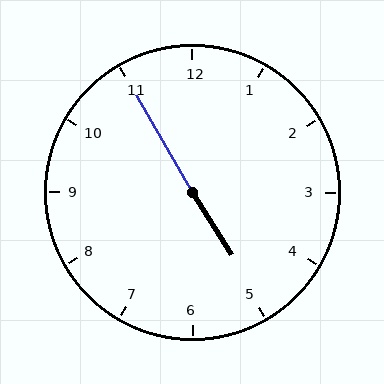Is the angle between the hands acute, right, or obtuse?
It is obtuse.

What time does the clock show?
4:55.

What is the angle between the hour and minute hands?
Approximately 178 degrees.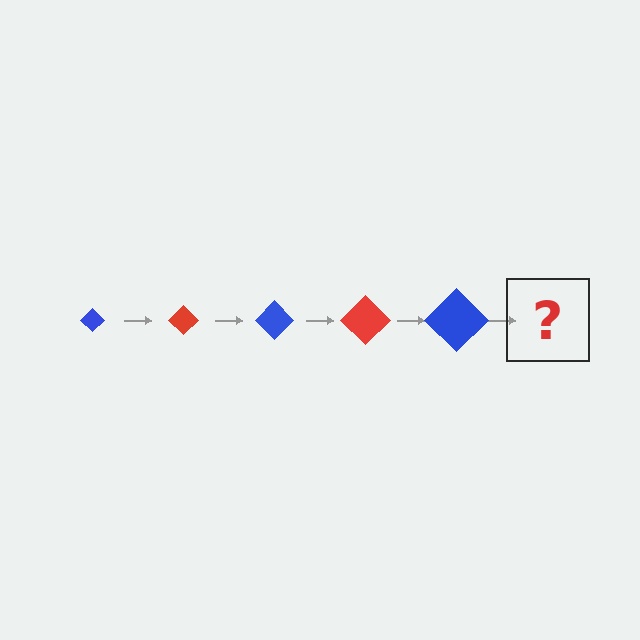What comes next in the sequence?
The next element should be a red diamond, larger than the previous one.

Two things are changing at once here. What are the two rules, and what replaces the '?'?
The two rules are that the diamond grows larger each step and the color cycles through blue and red. The '?' should be a red diamond, larger than the previous one.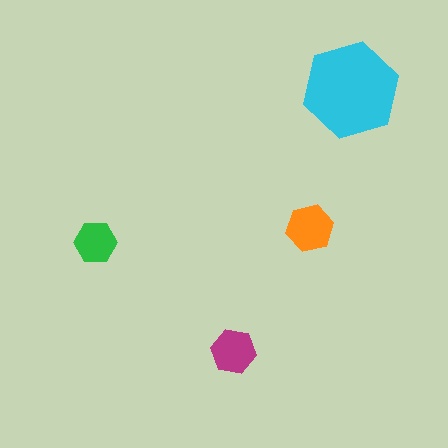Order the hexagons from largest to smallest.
the cyan one, the orange one, the magenta one, the green one.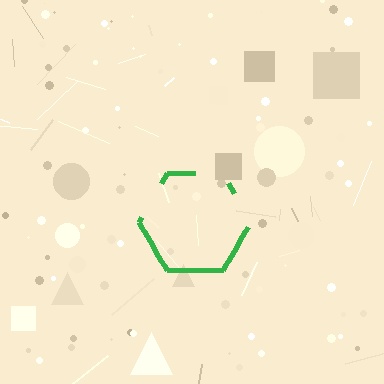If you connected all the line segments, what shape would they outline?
They would outline a hexagon.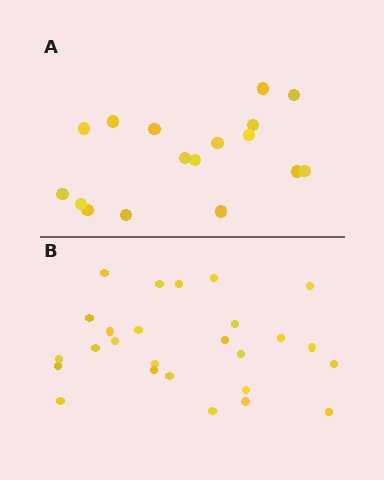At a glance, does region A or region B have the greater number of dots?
Region B (the bottom region) has more dots.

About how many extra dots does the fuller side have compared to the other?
Region B has roughly 8 or so more dots than region A.